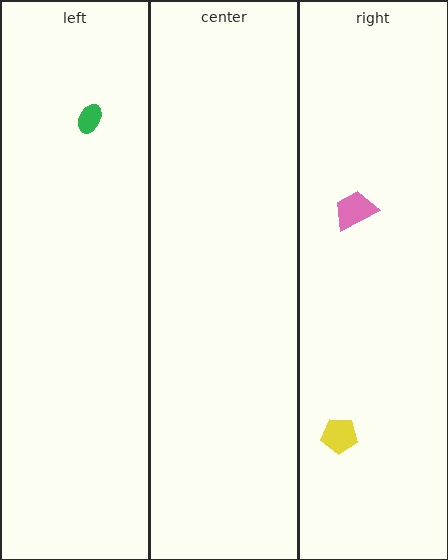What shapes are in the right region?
The pink trapezoid, the yellow pentagon.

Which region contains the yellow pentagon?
The right region.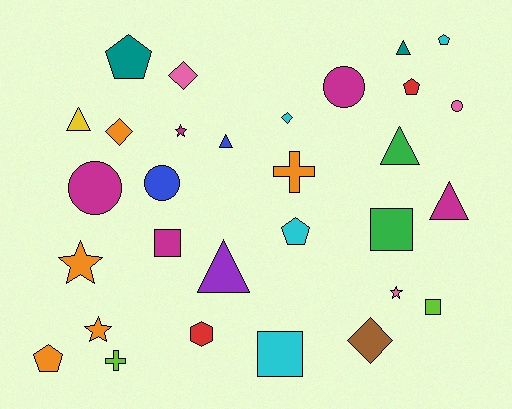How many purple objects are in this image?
There is 1 purple object.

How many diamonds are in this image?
There are 4 diamonds.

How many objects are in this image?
There are 30 objects.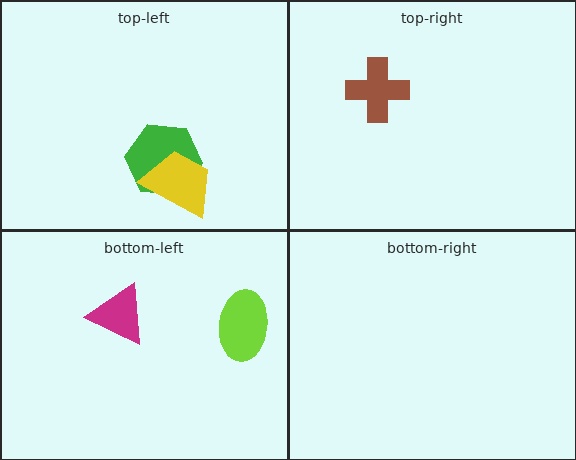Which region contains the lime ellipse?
The bottom-left region.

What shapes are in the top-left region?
The green hexagon, the yellow trapezoid.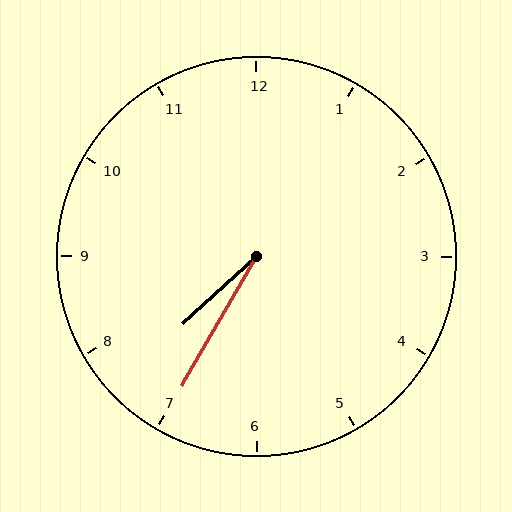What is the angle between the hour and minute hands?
Approximately 18 degrees.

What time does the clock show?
7:35.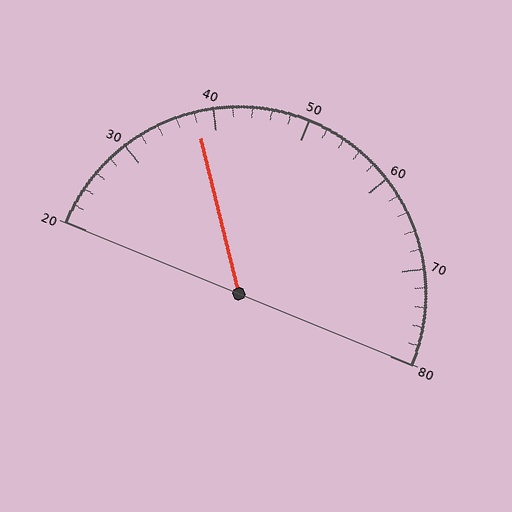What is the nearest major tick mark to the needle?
The nearest major tick mark is 40.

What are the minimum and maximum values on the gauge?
The gauge ranges from 20 to 80.